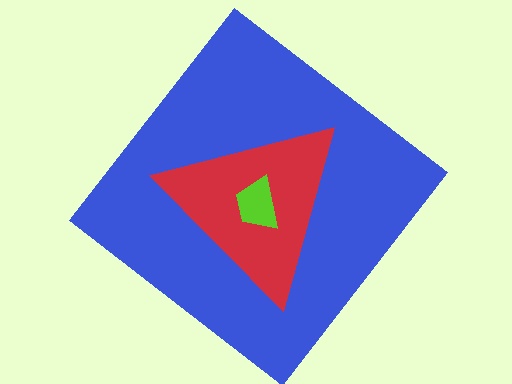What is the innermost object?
The lime trapezoid.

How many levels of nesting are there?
3.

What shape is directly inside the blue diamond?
The red triangle.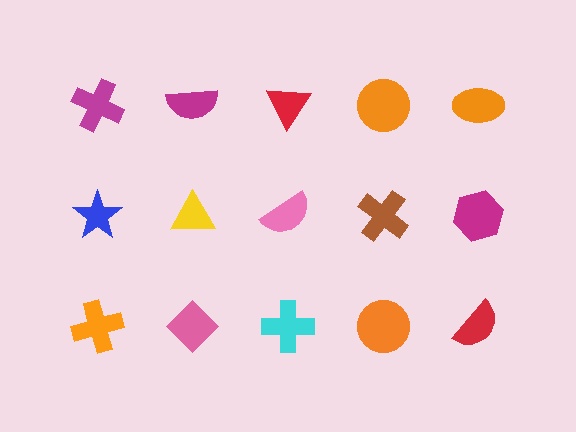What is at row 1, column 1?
A magenta cross.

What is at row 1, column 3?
A red triangle.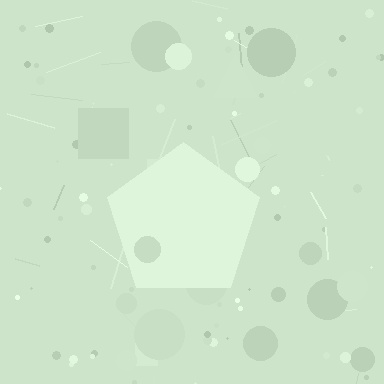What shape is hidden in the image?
A pentagon is hidden in the image.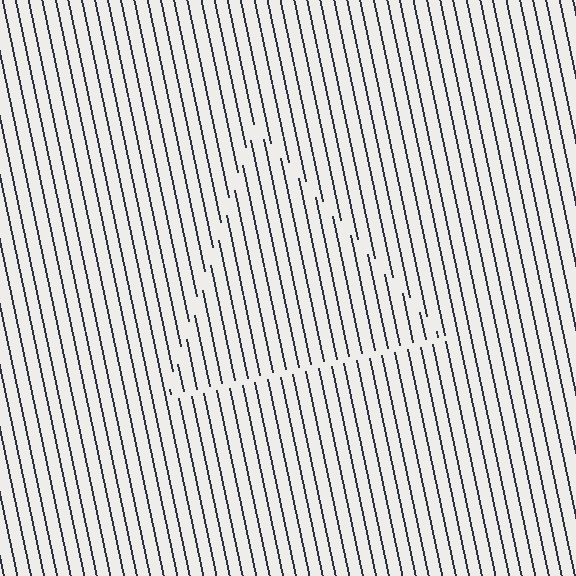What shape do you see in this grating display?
An illusory triangle. The interior of the shape contains the same grating, shifted by half a period — the contour is defined by the phase discontinuity where line-ends from the inner and outer gratings abut.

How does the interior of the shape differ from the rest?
The interior of the shape contains the same grating, shifted by half a period — the contour is defined by the phase discontinuity where line-ends from the inner and outer gratings abut.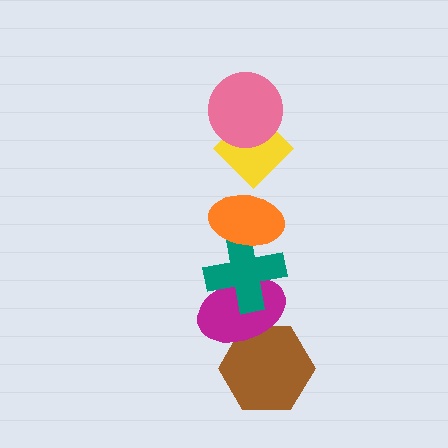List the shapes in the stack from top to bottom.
From top to bottom: the pink circle, the yellow diamond, the orange ellipse, the teal cross, the magenta ellipse, the brown hexagon.